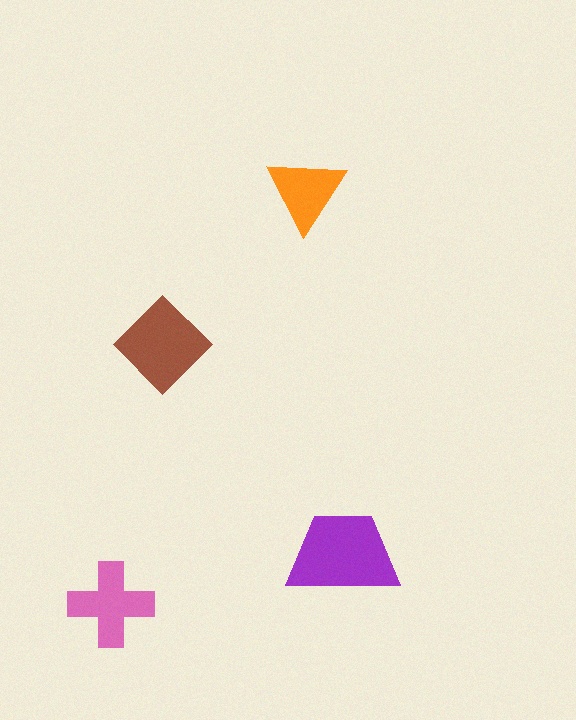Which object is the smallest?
The orange triangle.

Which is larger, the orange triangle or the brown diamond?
The brown diamond.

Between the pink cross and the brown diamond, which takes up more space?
The brown diamond.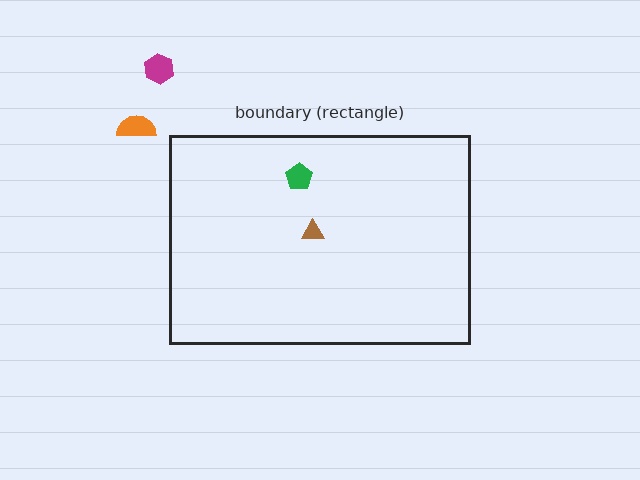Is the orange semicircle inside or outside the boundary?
Outside.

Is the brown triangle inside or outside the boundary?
Inside.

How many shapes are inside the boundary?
2 inside, 2 outside.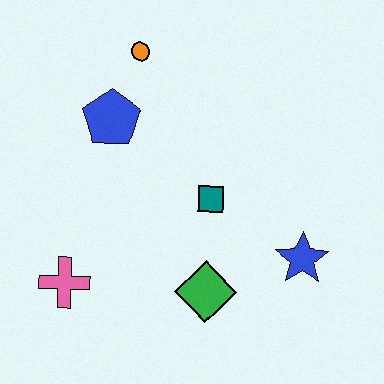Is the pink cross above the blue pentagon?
No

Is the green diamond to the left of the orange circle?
No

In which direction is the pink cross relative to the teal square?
The pink cross is to the left of the teal square.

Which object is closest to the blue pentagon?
The orange circle is closest to the blue pentagon.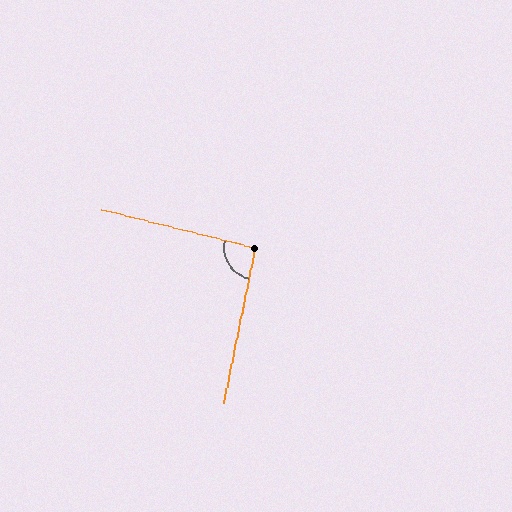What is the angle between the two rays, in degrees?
Approximately 92 degrees.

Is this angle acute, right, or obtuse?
It is approximately a right angle.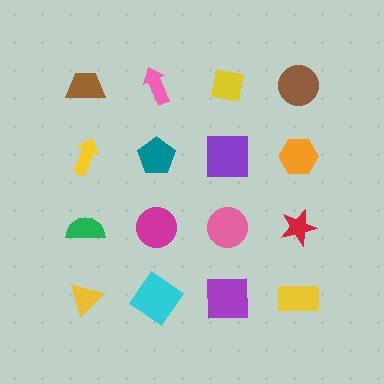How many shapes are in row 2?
4 shapes.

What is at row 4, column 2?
A cyan diamond.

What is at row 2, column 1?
A yellow arrow.